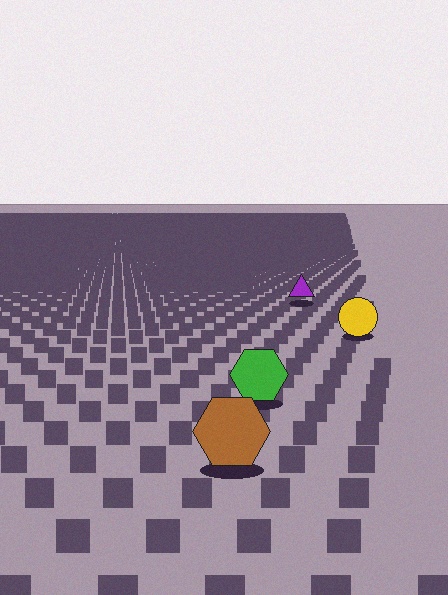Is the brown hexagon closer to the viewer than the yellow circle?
Yes. The brown hexagon is closer — you can tell from the texture gradient: the ground texture is coarser near it.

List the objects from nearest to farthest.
From nearest to farthest: the brown hexagon, the green hexagon, the yellow circle, the purple triangle.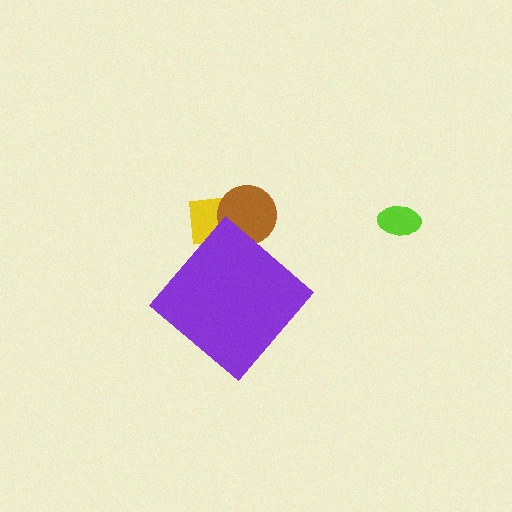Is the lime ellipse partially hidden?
No, the lime ellipse is fully visible.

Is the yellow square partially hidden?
Yes, the yellow square is partially hidden behind the purple diamond.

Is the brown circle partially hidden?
Yes, the brown circle is partially hidden behind the purple diamond.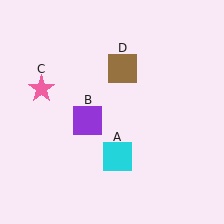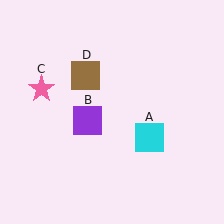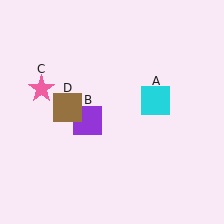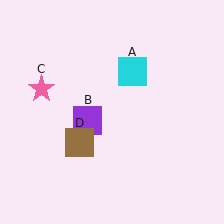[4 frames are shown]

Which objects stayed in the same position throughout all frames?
Purple square (object B) and pink star (object C) remained stationary.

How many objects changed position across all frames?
2 objects changed position: cyan square (object A), brown square (object D).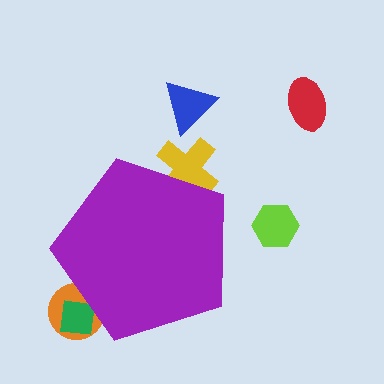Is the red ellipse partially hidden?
No, the red ellipse is fully visible.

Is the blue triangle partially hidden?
No, the blue triangle is fully visible.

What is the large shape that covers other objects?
A purple pentagon.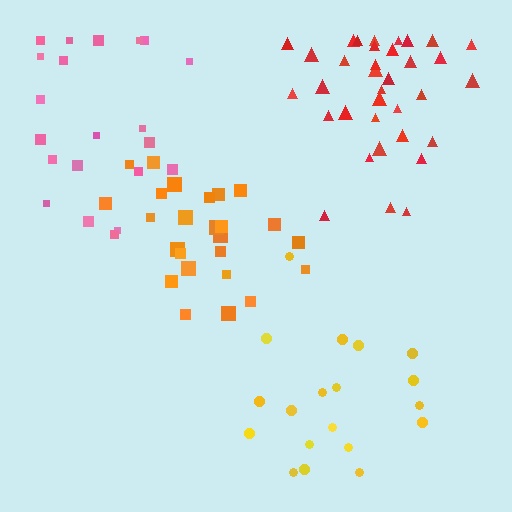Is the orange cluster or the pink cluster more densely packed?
Orange.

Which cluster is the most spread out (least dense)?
Pink.